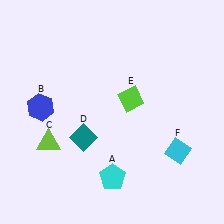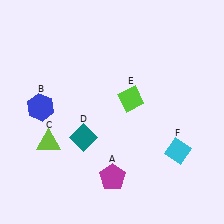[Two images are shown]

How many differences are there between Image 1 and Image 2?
There is 1 difference between the two images.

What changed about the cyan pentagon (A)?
In Image 1, A is cyan. In Image 2, it changed to magenta.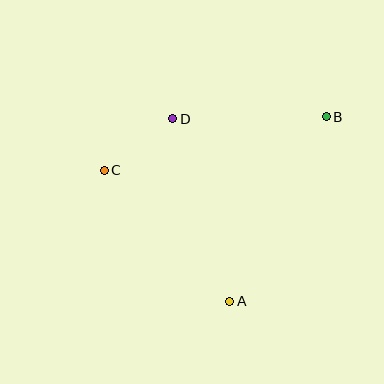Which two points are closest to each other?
Points C and D are closest to each other.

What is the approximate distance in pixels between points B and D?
The distance between B and D is approximately 154 pixels.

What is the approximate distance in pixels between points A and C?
The distance between A and C is approximately 181 pixels.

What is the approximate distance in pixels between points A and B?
The distance between A and B is approximately 208 pixels.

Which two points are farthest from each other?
Points B and C are farthest from each other.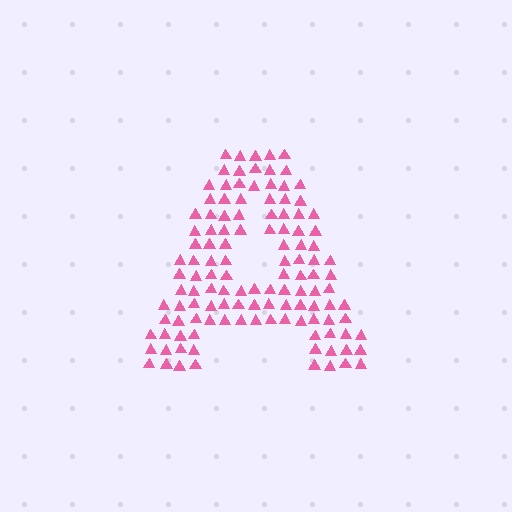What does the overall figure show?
The overall figure shows the letter A.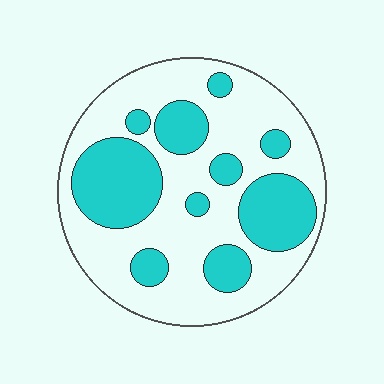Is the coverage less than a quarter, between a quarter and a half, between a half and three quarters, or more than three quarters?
Between a quarter and a half.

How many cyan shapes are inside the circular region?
10.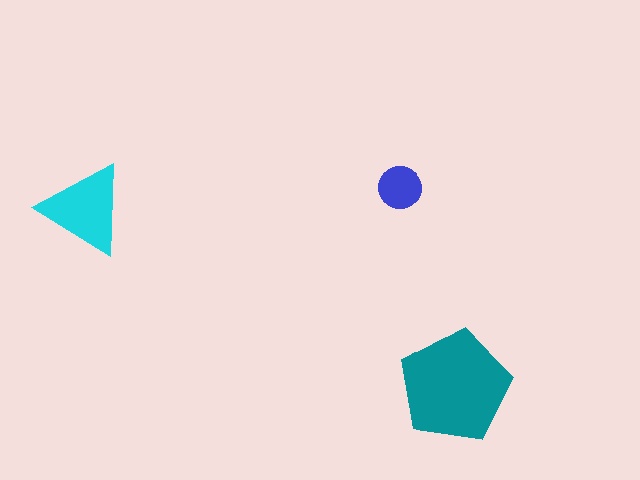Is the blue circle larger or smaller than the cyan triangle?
Smaller.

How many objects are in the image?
There are 3 objects in the image.